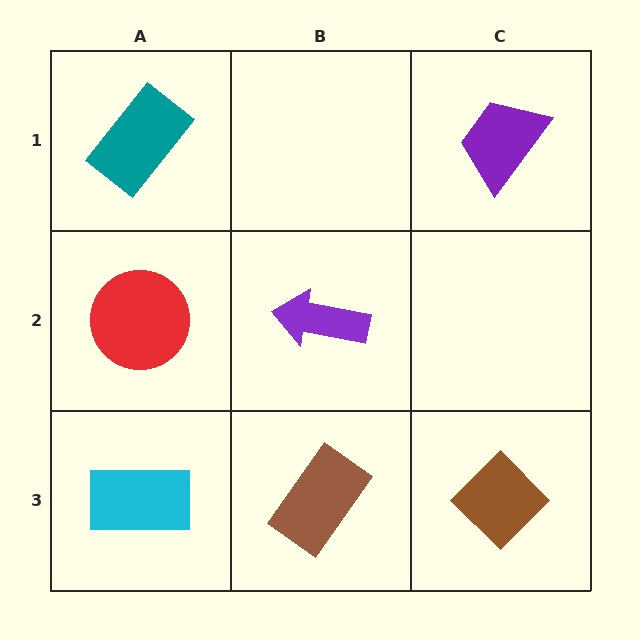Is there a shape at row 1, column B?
No, that cell is empty.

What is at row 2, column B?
A purple arrow.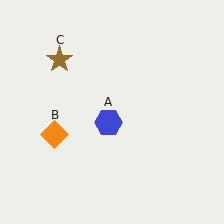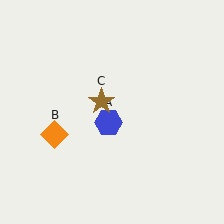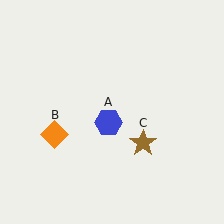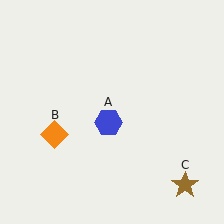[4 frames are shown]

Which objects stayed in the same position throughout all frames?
Blue hexagon (object A) and orange diamond (object B) remained stationary.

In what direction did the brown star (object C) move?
The brown star (object C) moved down and to the right.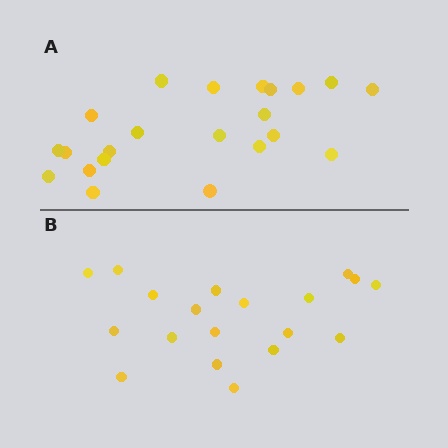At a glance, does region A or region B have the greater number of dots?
Region A (the top region) has more dots.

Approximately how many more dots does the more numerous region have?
Region A has just a few more — roughly 2 or 3 more dots than region B.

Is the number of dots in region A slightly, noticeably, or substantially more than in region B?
Region A has only slightly more — the two regions are fairly close. The ratio is roughly 1.2 to 1.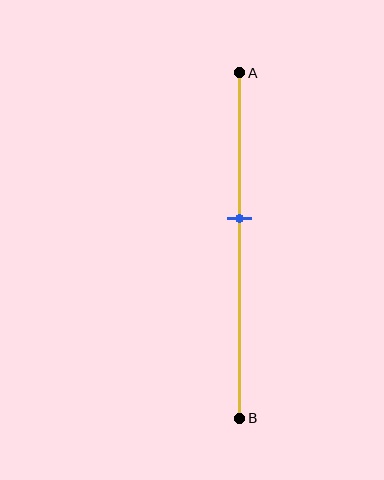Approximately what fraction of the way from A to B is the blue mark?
The blue mark is approximately 40% of the way from A to B.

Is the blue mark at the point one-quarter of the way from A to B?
No, the mark is at about 40% from A, not at the 25% one-quarter point.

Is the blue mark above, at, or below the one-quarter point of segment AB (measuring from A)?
The blue mark is below the one-quarter point of segment AB.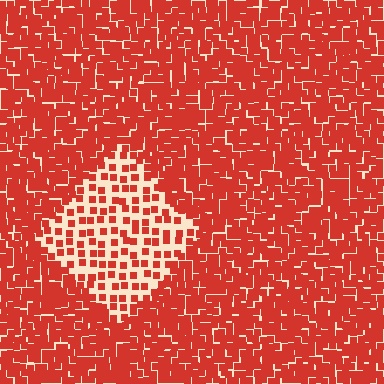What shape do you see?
I see a diamond.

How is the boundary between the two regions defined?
The boundary is defined by a change in element density (approximately 2.5x ratio). All elements are the same color, size, and shape.